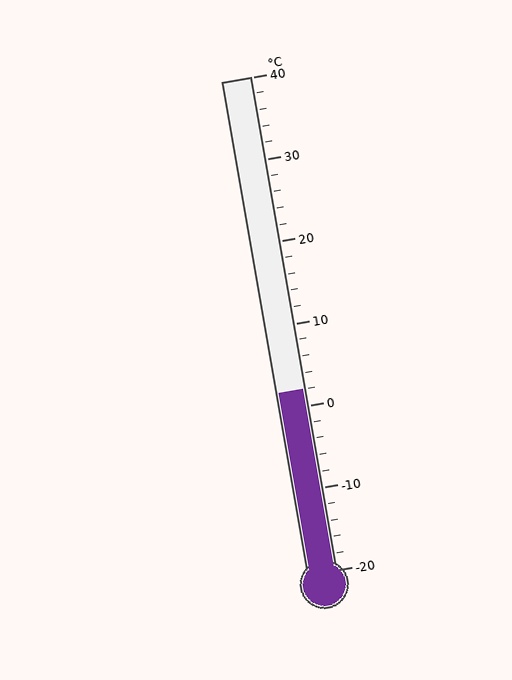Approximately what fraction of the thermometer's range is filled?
The thermometer is filled to approximately 35% of its range.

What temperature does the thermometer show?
The thermometer shows approximately 2°C.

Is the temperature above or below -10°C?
The temperature is above -10°C.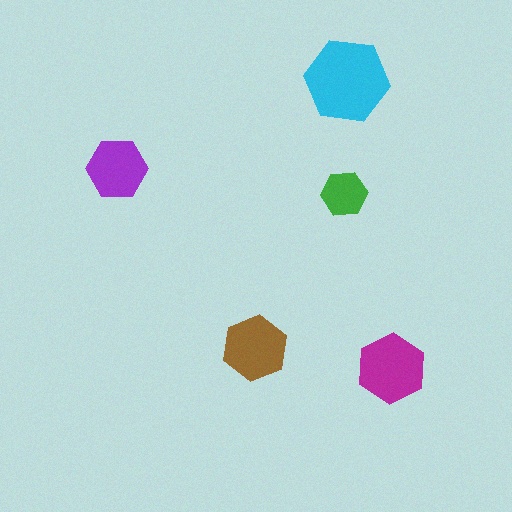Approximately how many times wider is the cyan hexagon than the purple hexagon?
About 1.5 times wider.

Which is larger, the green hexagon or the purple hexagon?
The purple one.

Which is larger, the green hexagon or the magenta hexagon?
The magenta one.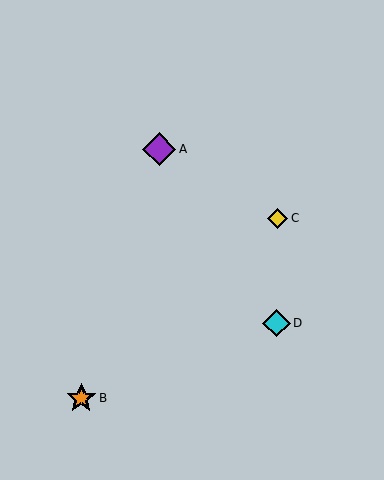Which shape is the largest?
The purple diamond (labeled A) is the largest.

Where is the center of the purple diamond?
The center of the purple diamond is at (159, 149).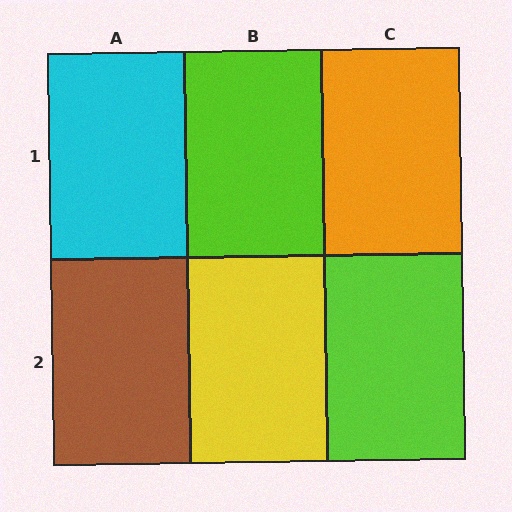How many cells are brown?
1 cell is brown.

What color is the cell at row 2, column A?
Brown.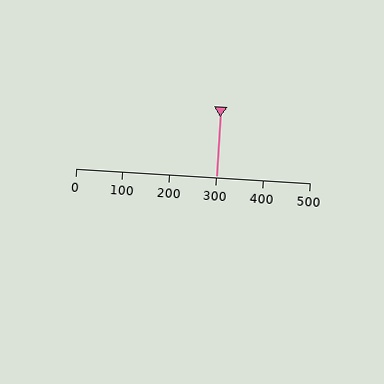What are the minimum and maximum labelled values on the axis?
The axis runs from 0 to 500.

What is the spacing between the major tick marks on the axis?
The major ticks are spaced 100 apart.